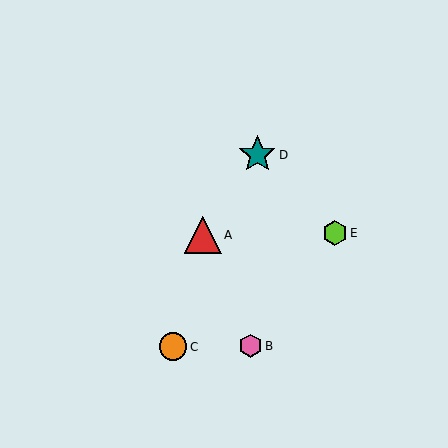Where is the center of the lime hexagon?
The center of the lime hexagon is at (335, 233).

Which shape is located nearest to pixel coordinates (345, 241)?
The lime hexagon (labeled E) at (335, 233) is nearest to that location.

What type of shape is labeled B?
Shape B is a pink hexagon.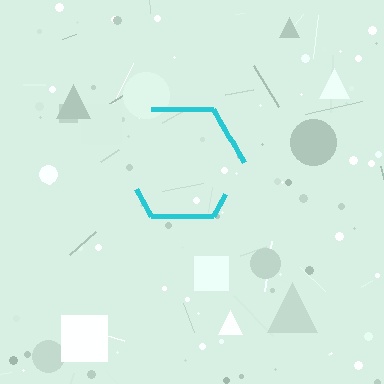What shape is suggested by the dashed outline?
The dashed outline suggests a hexagon.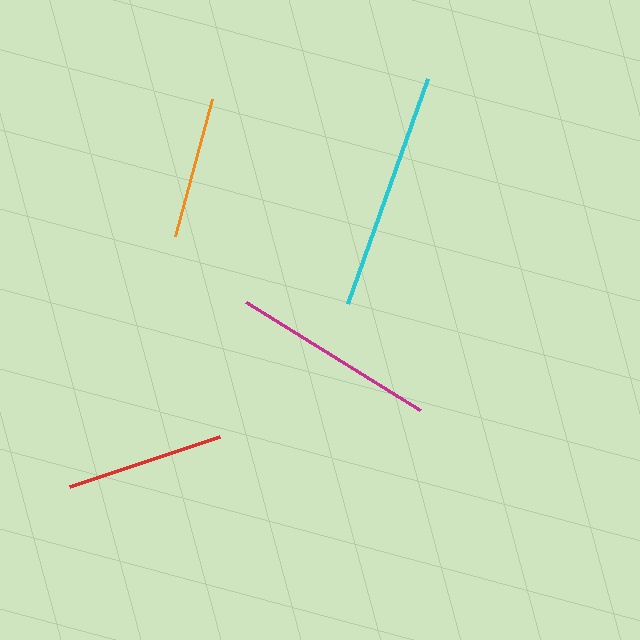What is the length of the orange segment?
The orange segment is approximately 143 pixels long.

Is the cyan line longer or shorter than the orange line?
The cyan line is longer than the orange line.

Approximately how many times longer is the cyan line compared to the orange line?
The cyan line is approximately 1.7 times the length of the orange line.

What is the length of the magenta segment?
The magenta segment is approximately 204 pixels long.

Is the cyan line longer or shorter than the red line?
The cyan line is longer than the red line.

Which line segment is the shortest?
The orange line is the shortest at approximately 143 pixels.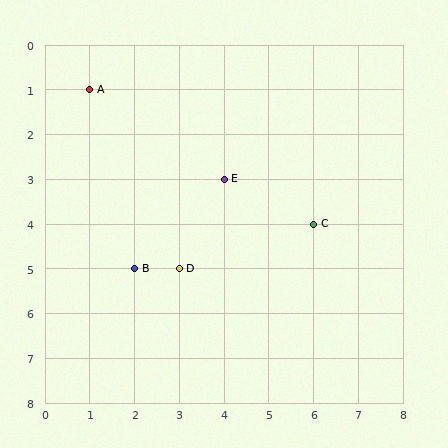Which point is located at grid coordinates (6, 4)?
Point C is at (6, 4).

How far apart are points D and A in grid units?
Points D and A are 2 columns and 4 rows apart (about 4.5 grid units diagonally).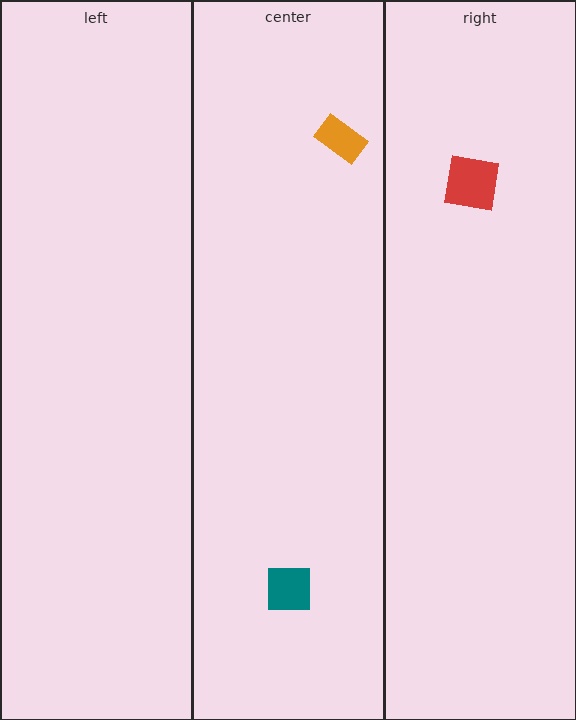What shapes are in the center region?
The teal square, the orange rectangle.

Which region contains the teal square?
The center region.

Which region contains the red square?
The right region.